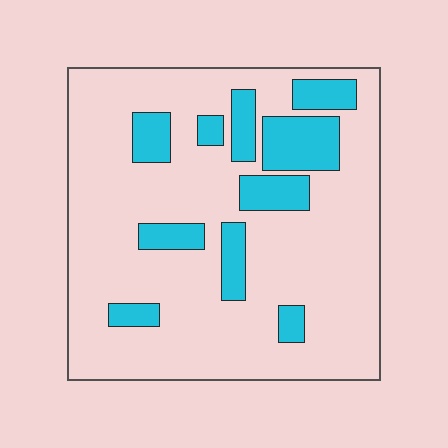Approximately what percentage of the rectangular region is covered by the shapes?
Approximately 20%.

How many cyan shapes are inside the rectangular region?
10.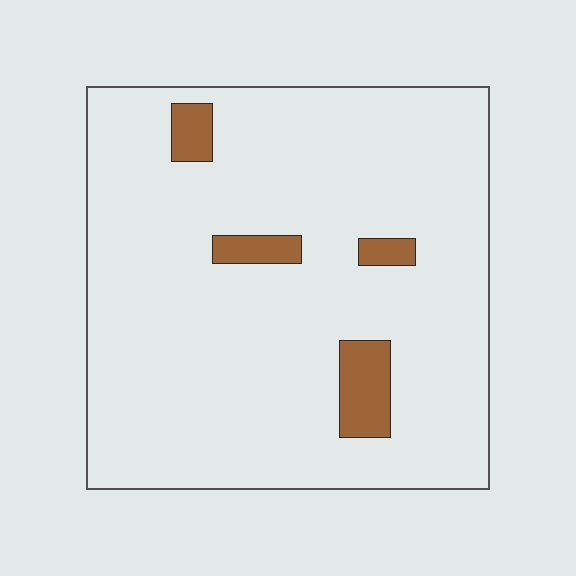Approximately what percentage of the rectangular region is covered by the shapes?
Approximately 5%.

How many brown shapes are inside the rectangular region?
4.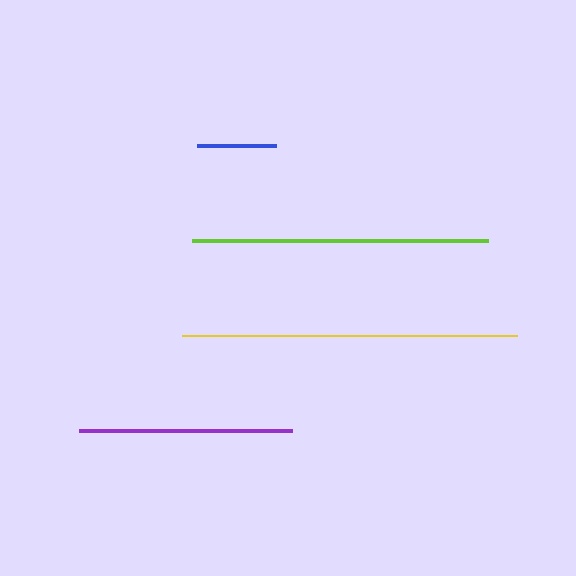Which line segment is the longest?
The yellow line is the longest at approximately 335 pixels.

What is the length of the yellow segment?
The yellow segment is approximately 335 pixels long.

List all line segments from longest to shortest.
From longest to shortest: yellow, lime, purple, blue.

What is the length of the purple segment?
The purple segment is approximately 213 pixels long.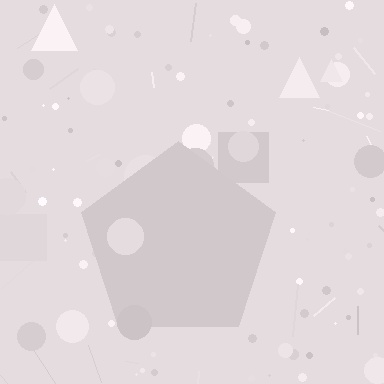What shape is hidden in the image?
A pentagon is hidden in the image.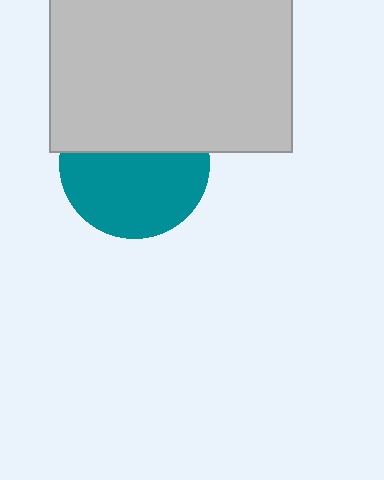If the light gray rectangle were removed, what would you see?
You would see the complete teal circle.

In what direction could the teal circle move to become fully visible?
The teal circle could move down. That would shift it out from behind the light gray rectangle entirely.